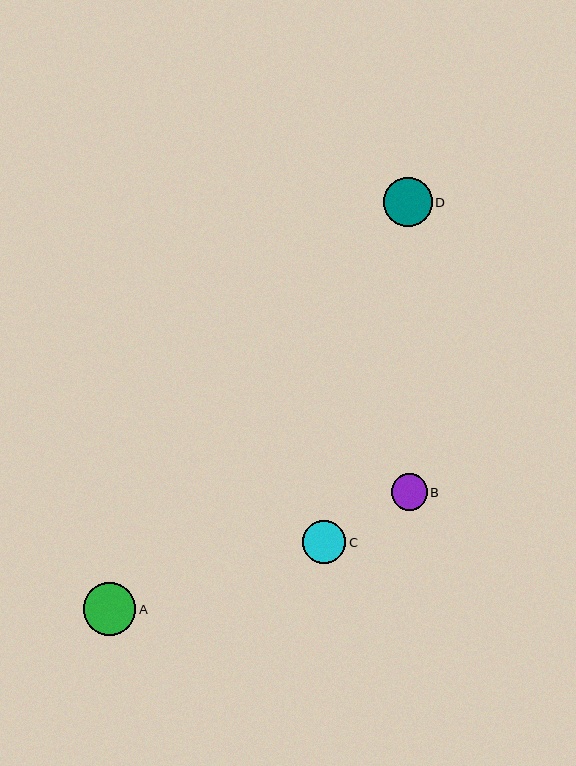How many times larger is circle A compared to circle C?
Circle A is approximately 1.2 times the size of circle C.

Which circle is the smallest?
Circle B is the smallest with a size of approximately 36 pixels.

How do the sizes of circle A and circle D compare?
Circle A and circle D are approximately the same size.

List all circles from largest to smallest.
From largest to smallest: A, D, C, B.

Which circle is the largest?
Circle A is the largest with a size of approximately 52 pixels.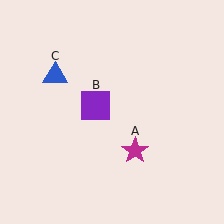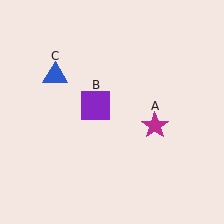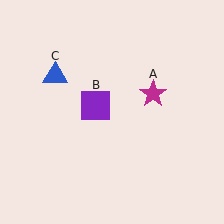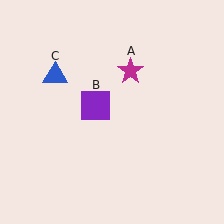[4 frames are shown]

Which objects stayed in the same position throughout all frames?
Purple square (object B) and blue triangle (object C) remained stationary.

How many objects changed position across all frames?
1 object changed position: magenta star (object A).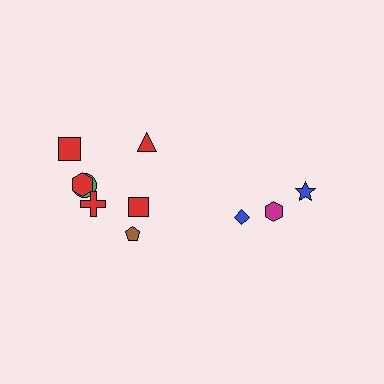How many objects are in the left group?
There are 7 objects.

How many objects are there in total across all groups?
There are 10 objects.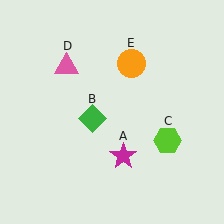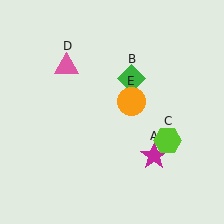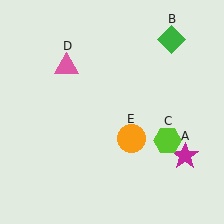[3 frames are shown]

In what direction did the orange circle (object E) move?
The orange circle (object E) moved down.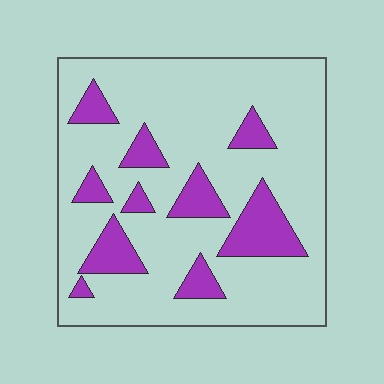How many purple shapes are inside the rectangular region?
10.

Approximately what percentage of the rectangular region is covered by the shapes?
Approximately 20%.